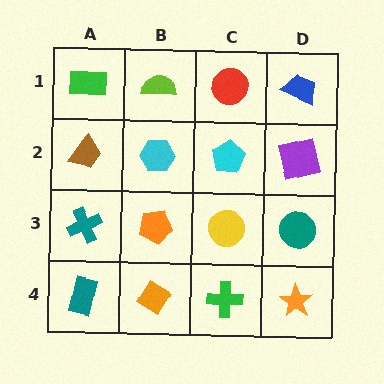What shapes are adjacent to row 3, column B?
A cyan hexagon (row 2, column B), an orange diamond (row 4, column B), a teal cross (row 3, column A), a yellow circle (row 3, column C).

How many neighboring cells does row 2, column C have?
4.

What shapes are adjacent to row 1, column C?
A cyan pentagon (row 2, column C), a lime semicircle (row 1, column B), a blue trapezoid (row 1, column D).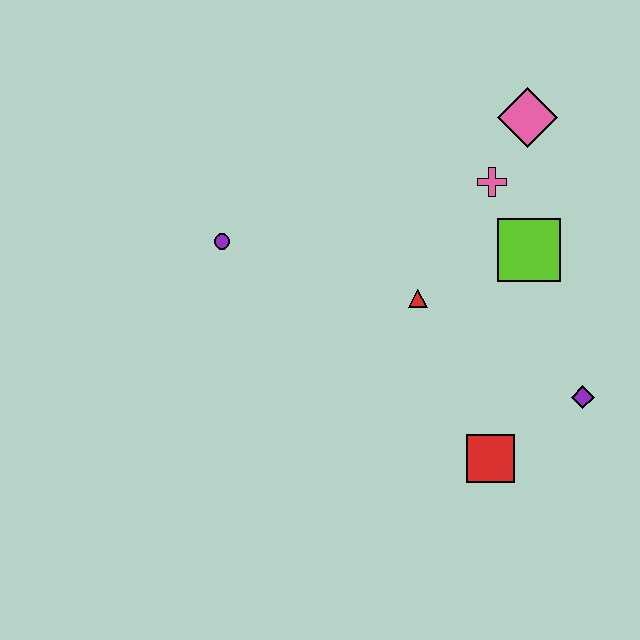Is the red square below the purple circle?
Yes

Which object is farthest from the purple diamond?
The purple circle is farthest from the purple diamond.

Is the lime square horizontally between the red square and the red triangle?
No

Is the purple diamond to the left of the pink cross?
No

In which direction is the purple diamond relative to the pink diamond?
The purple diamond is below the pink diamond.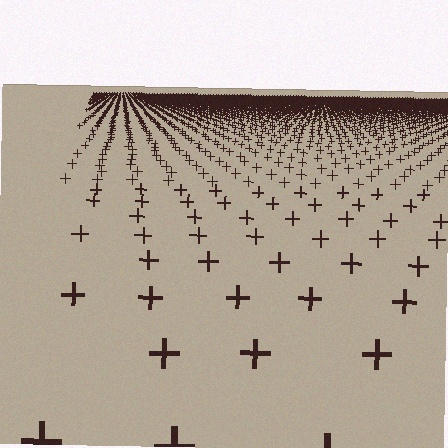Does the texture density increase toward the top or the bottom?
Density increases toward the top.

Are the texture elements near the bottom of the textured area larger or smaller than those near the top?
Larger. Near the bottom, elements are closer to the viewer and appear at a bigger on-screen size.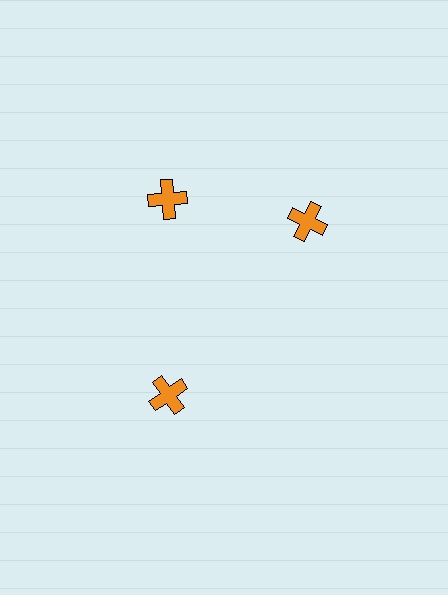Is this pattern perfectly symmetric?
No. The 3 orange crosses are arranged in a ring, but one element near the 3 o'clock position is rotated out of alignment along the ring, breaking the 3-fold rotational symmetry.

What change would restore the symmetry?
The symmetry would be restored by rotating it back into even spacing with its neighbors so that all 3 crosses sit at equal angles and equal distance from the center.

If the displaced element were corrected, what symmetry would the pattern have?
It would have 3-fold rotational symmetry — the pattern would map onto itself every 120 degrees.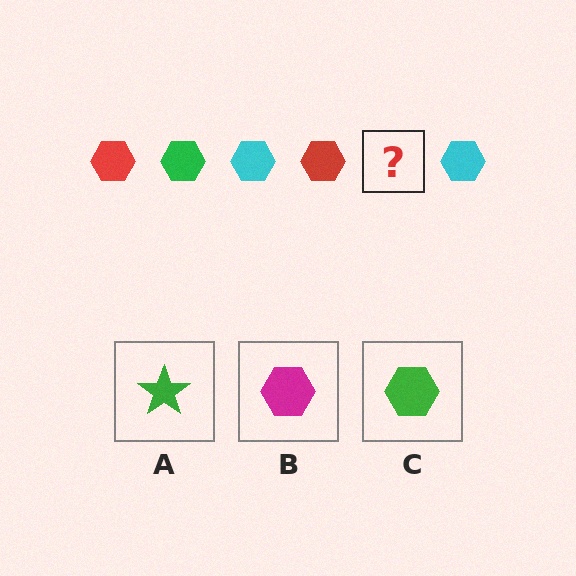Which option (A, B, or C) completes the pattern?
C.